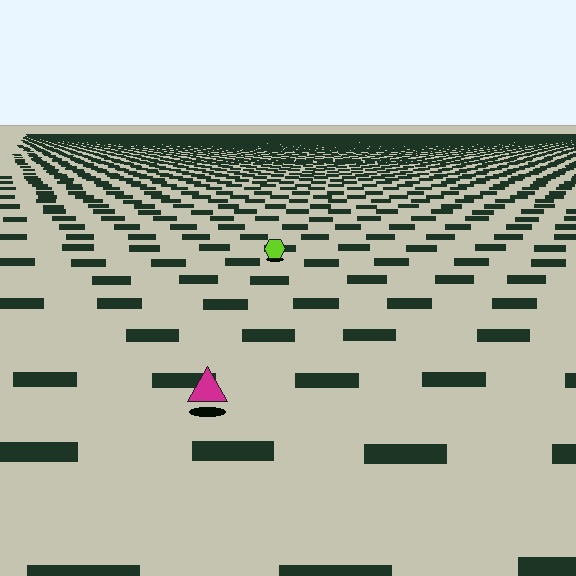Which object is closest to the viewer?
The magenta triangle is closest. The texture marks near it are larger and more spread out.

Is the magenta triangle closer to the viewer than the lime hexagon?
Yes. The magenta triangle is closer — you can tell from the texture gradient: the ground texture is coarser near it.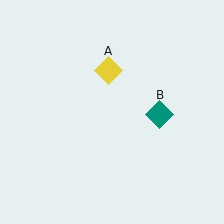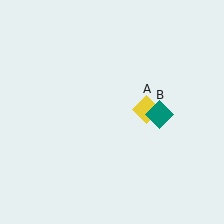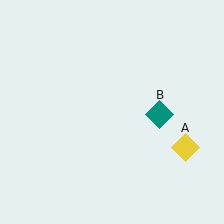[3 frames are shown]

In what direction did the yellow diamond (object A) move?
The yellow diamond (object A) moved down and to the right.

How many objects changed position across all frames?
1 object changed position: yellow diamond (object A).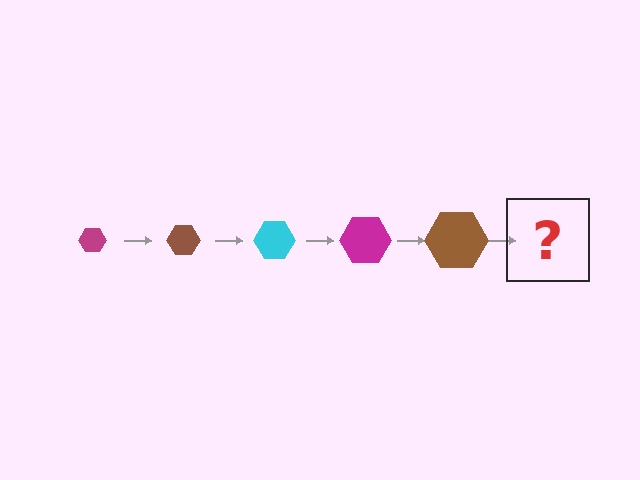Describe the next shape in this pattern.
It should be a cyan hexagon, larger than the previous one.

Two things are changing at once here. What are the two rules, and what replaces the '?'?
The two rules are that the hexagon grows larger each step and the color cycles through magenta, brown, and cyan. The '?' should be a cyan hexagon, larger than the previous one.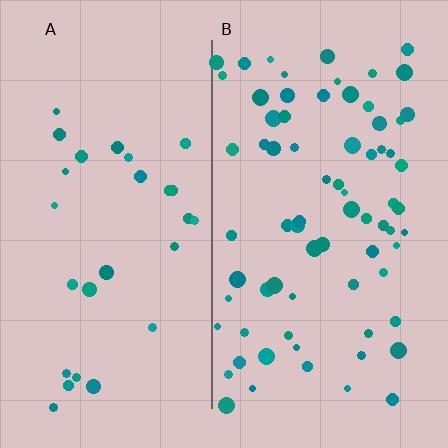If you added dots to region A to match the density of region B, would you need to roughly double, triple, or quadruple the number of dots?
Approximately triple.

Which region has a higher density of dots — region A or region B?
B (the right).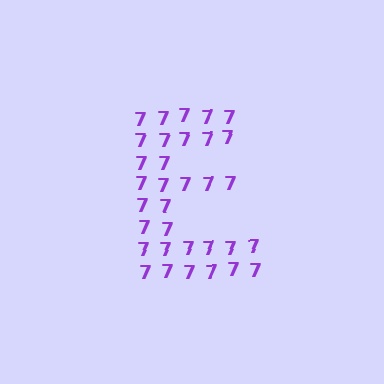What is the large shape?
The large shape is the letter E.